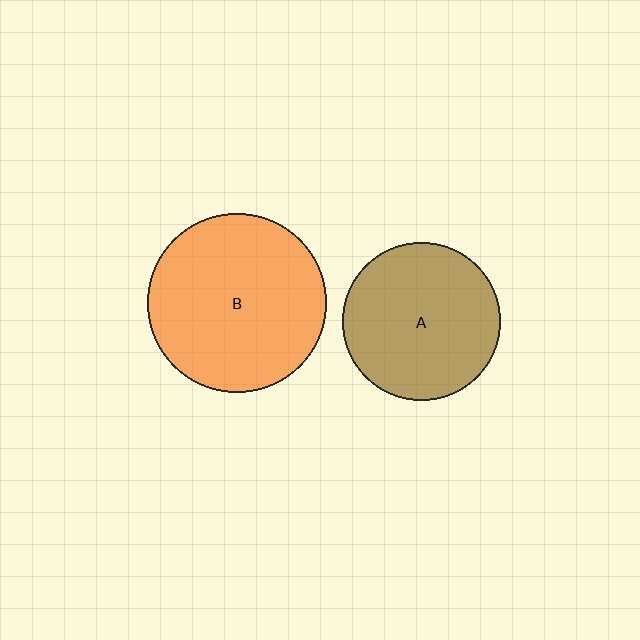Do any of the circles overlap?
No, none of the circles overlap.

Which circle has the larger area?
Circle B (orange).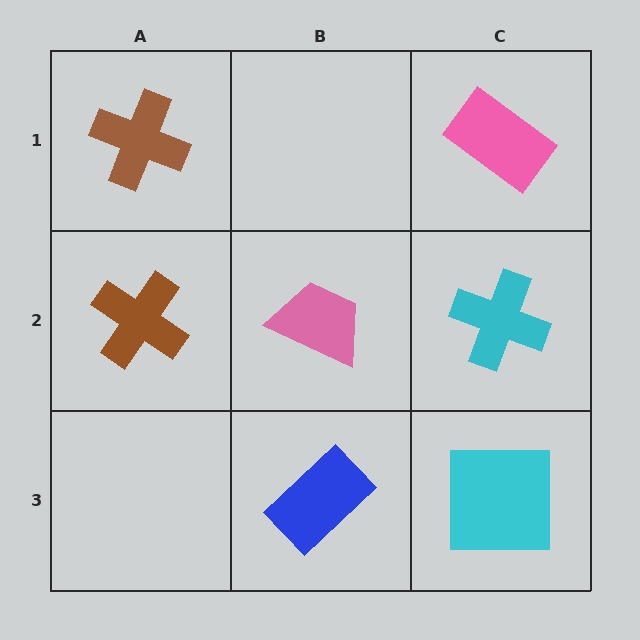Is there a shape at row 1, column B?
No, that cell is empty.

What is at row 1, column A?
A brown cross.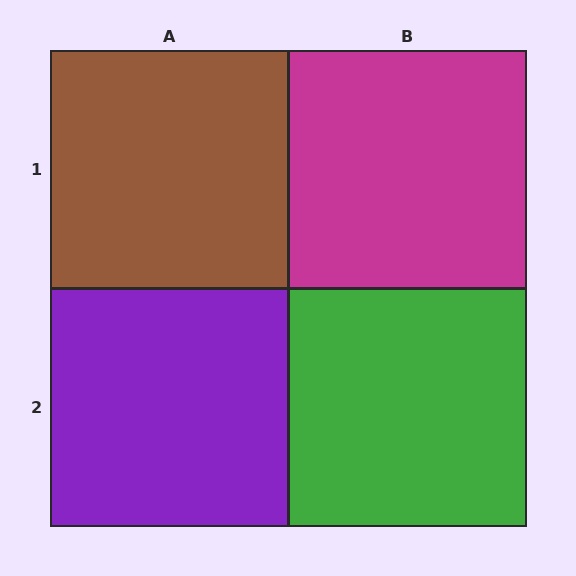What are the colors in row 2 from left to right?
Purple, green.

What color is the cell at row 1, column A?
Brown.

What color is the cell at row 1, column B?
Magenta.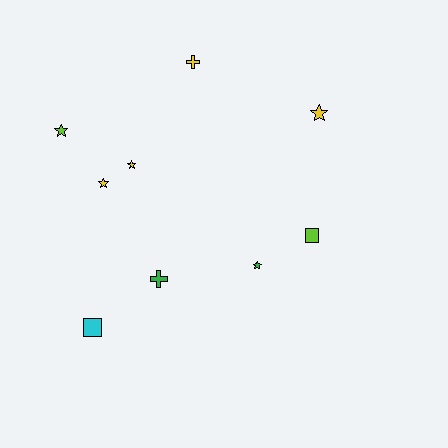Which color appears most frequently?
Yellow, with 4 objects.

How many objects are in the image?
There are 9 objects.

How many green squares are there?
There are no green squares.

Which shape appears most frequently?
Star, with 5 objects.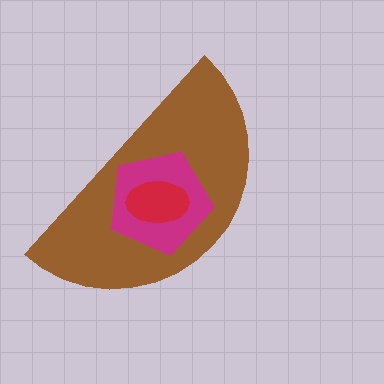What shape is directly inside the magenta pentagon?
The red ellipse.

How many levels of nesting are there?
3.